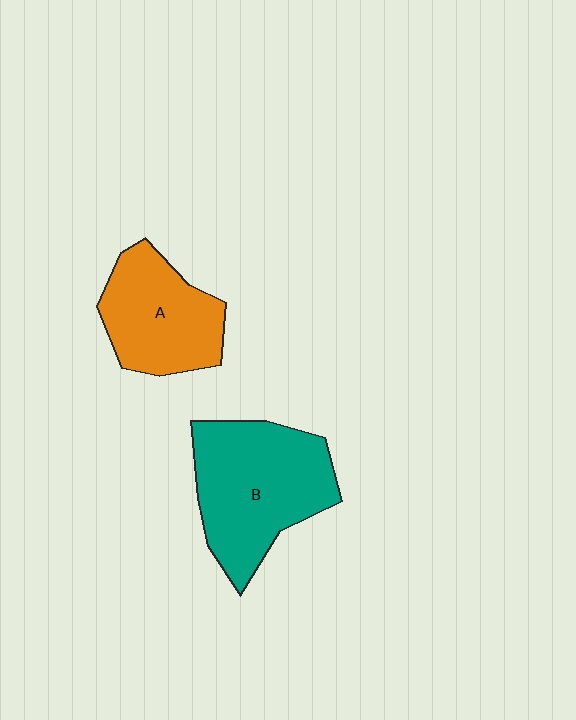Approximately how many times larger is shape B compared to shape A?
Approximately 1.4 times.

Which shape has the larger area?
Shape B (teal).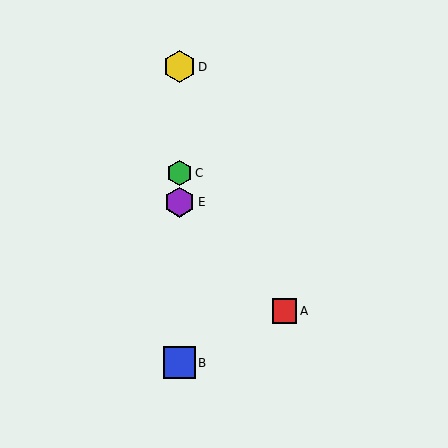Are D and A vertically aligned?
No, D is at x≈180 and A is at x≈285.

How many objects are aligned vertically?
4 objects (B, C, D, E) are aligned vertically.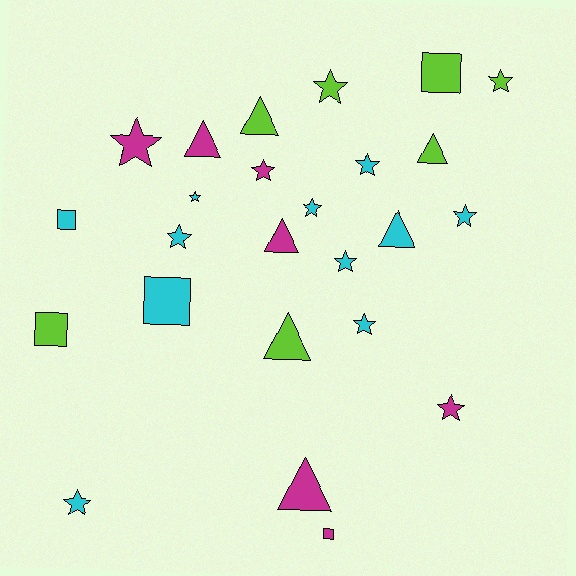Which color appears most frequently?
Cyan, with 11 objects.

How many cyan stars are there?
There are 8 cyan stars.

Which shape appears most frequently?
Star, with 13 objects.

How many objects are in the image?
There are 25 objects.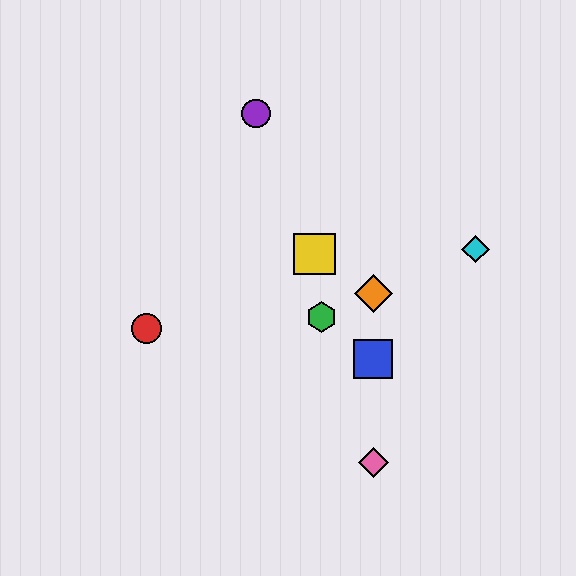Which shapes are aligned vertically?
The blue square, the orange diamond, the pink diamond are aligned vertically.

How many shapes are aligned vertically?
3 shapes (the blue square, the orange diamond, the pink diamond) are aligned vertically.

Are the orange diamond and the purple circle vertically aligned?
No, the orange diamond is at x≈373 and the purple circle is at x≈256.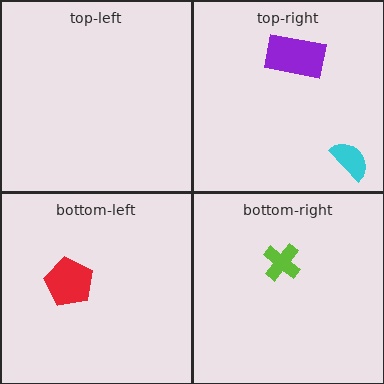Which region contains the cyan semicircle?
The top-right region.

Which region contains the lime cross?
The bottom-right region.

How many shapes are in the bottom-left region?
1.